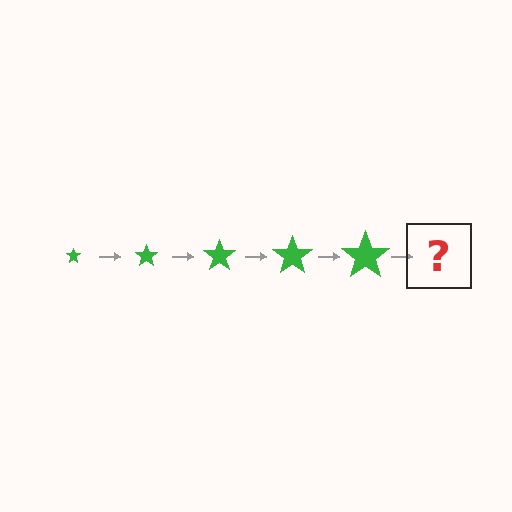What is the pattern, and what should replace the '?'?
The pattern is that the star gets progressively larger each step. The '?' should be a green star, larger than the previous one.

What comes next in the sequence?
The next element should be a green star, larger than the previous one.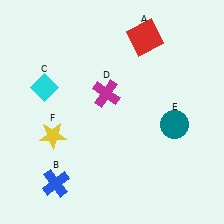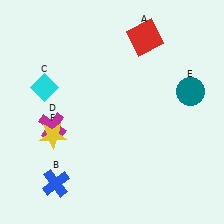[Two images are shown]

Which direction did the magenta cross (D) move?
The magenta cross (D) moved left.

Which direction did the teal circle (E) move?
The teal circle (E) moved up.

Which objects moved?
The objects that moved are: the magenta cross (D), the teal circle (E).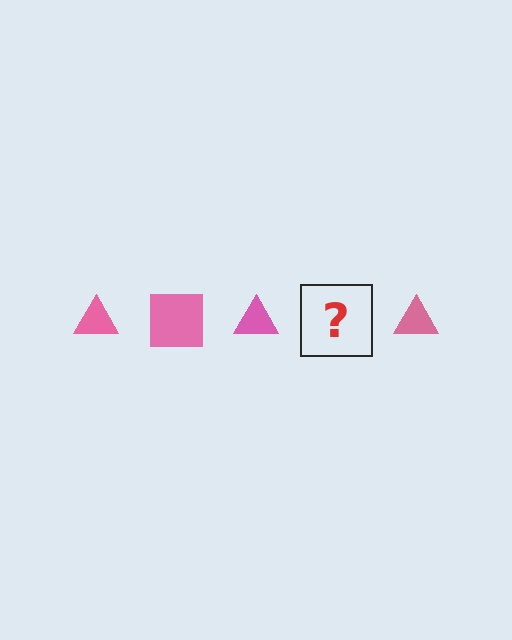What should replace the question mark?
The question mark should be replaced with a pink square.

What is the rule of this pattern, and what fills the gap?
The rule is that the pattern cycles through triangle, square shapes in pink. The gap should be filled with a pink square.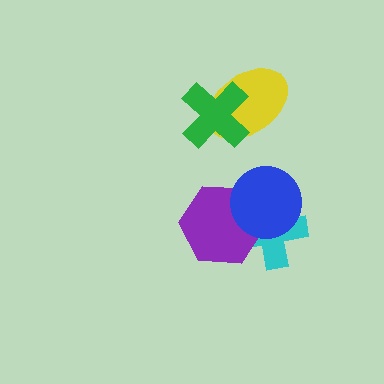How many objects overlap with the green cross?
1 object overlaps with the green cross.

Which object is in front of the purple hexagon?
The blue circle is in front of the purple hexagon.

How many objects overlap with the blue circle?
2 objects overlap with the blue circle.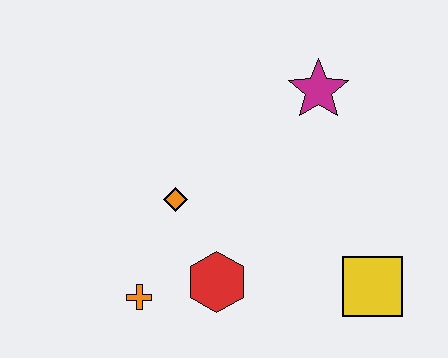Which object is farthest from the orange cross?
The magenta star is farthest from the orange cross.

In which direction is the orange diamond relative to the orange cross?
The orange diamond is above the orange cross.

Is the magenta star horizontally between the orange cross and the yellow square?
Yes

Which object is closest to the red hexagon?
The orange cross is closest to the red hexagon.